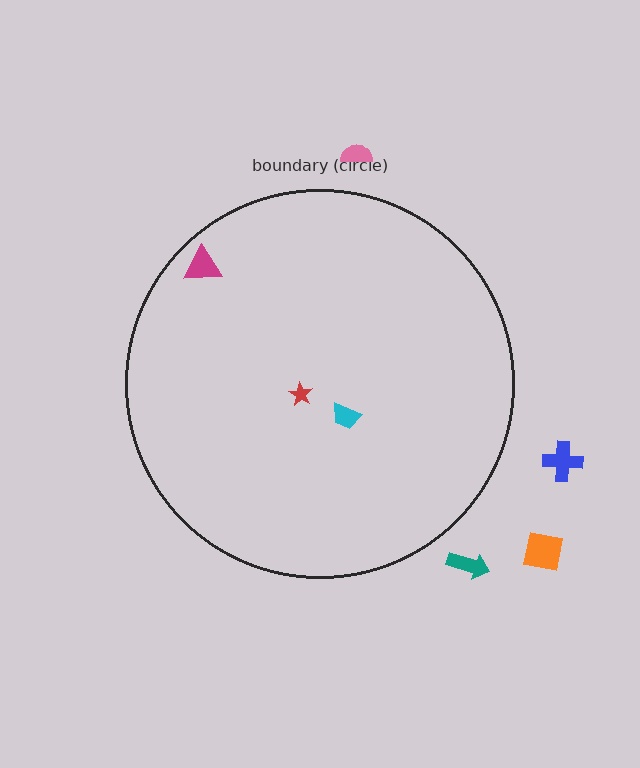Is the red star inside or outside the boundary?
Inside.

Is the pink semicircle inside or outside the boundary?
Outside.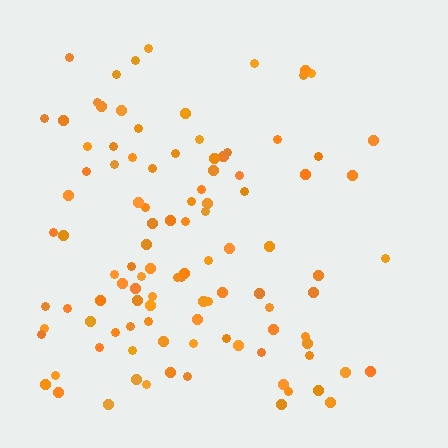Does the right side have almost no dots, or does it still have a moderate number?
Still a moderate number, just noticeably fewer than the left.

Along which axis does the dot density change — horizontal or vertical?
Horizontal.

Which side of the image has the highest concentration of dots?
The left.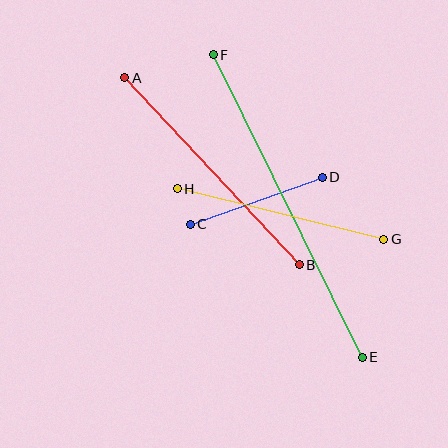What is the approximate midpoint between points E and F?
The midpoint is at approximately (288, 206) pixels.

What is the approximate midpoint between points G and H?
The midpoint is at approximately (281, 214) pixels.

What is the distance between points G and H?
The distance is approximately 213 pixels.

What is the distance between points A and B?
The distance is approximately 255 pixels.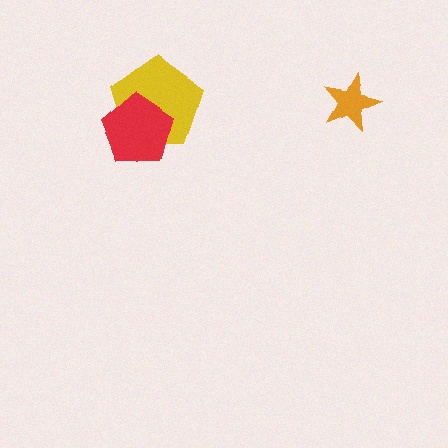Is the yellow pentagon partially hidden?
Yes, it is partially covered by another shape.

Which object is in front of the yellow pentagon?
The red pentagon is in front of the yellow pentagon.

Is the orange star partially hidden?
No, no other shape covers it.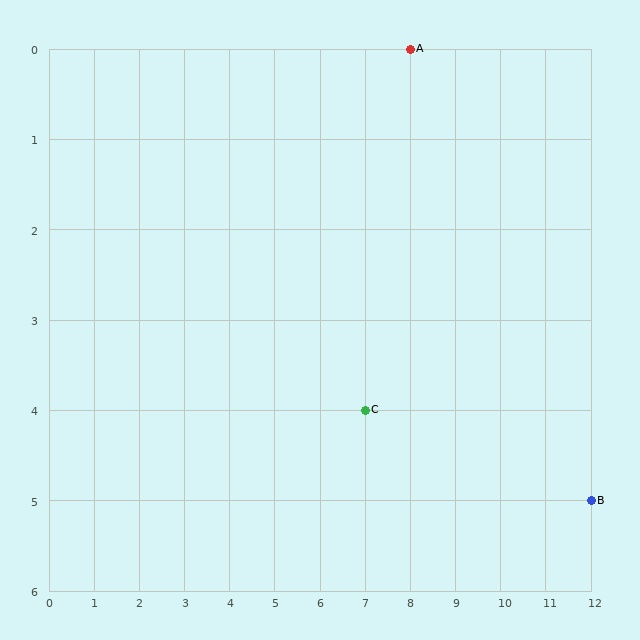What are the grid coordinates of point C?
Point C is at grid coordinates (7, 4).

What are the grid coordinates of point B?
Point B is at grid coordinates (12, 5).